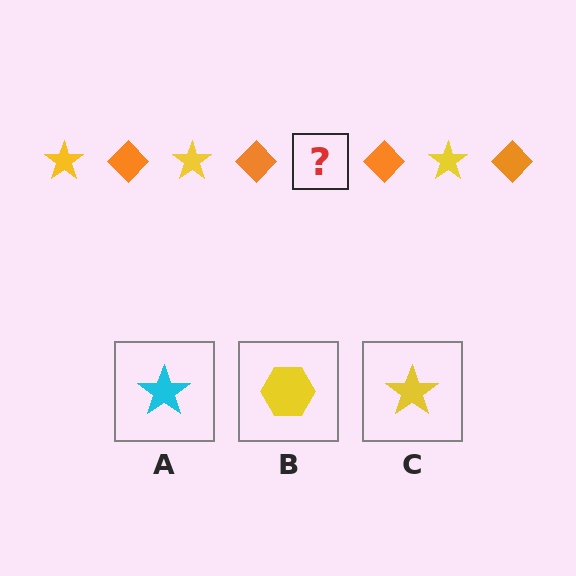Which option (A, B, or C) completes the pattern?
C.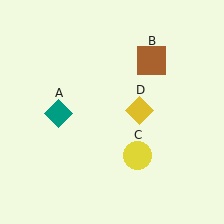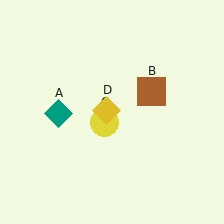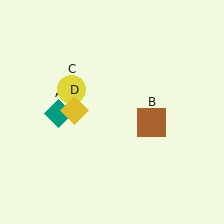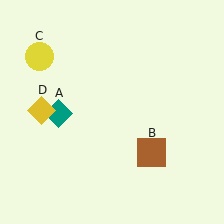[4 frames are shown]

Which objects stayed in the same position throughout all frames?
Teal diamond (object A) remained stationary.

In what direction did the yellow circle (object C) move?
The yellow circle (object C) moved up and to the left.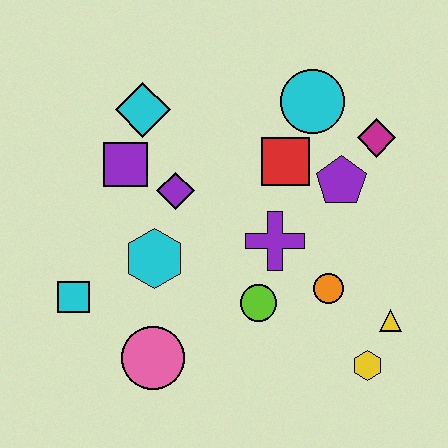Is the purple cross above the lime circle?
Yes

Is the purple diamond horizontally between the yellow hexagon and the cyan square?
Yes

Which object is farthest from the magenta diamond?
The cyan square is farthest from the magenta diamond.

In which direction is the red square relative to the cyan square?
The red square is to the right of the cyan square.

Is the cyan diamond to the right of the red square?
No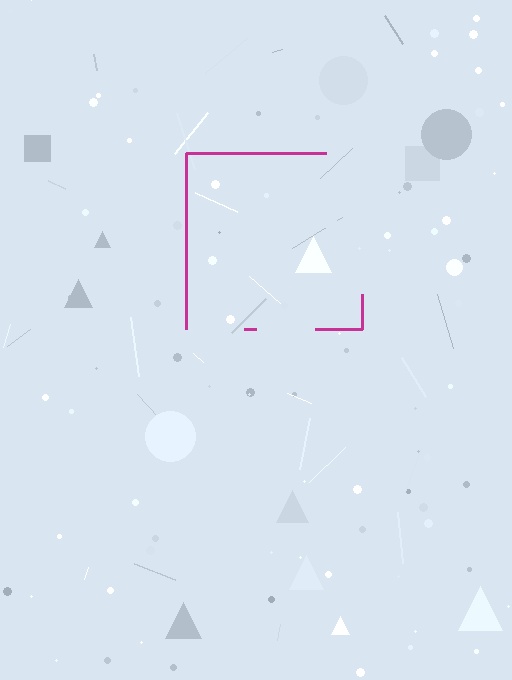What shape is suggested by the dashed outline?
The dashed outline suggests a square.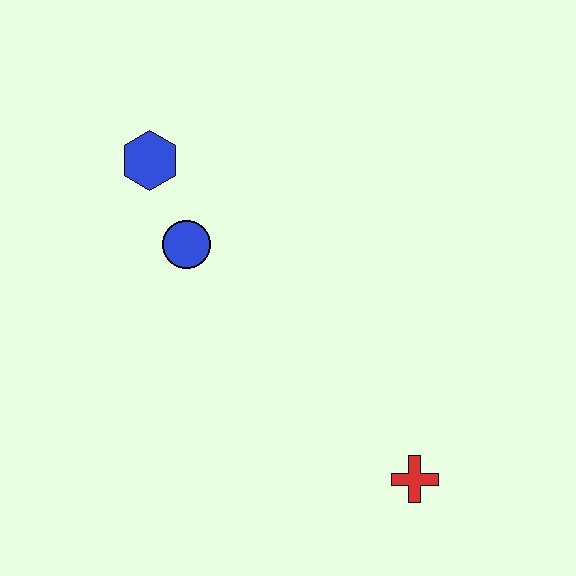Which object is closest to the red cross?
The blue circle is closest to the red cross.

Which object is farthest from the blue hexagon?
The red cross is farthest from the blue hexagon.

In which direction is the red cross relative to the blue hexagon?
The red cross is below the blue hexagon.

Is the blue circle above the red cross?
Yes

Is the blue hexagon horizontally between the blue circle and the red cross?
No